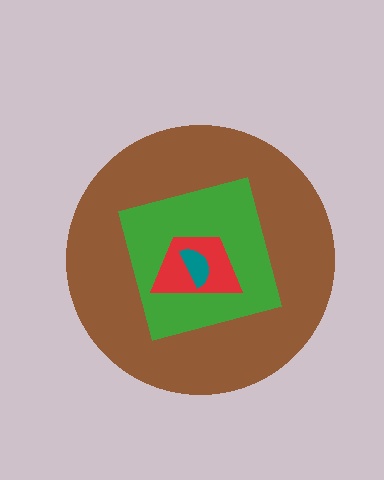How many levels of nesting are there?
4.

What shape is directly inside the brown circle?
The green square.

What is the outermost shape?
The brown circle.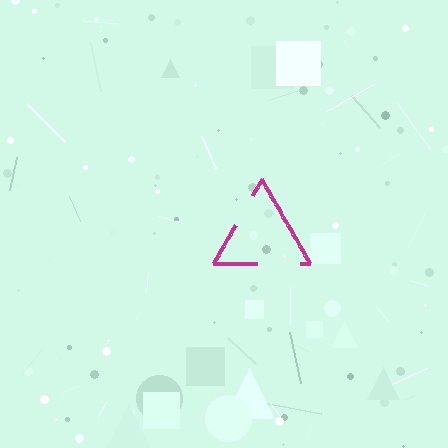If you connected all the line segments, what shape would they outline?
They would outline a triangle.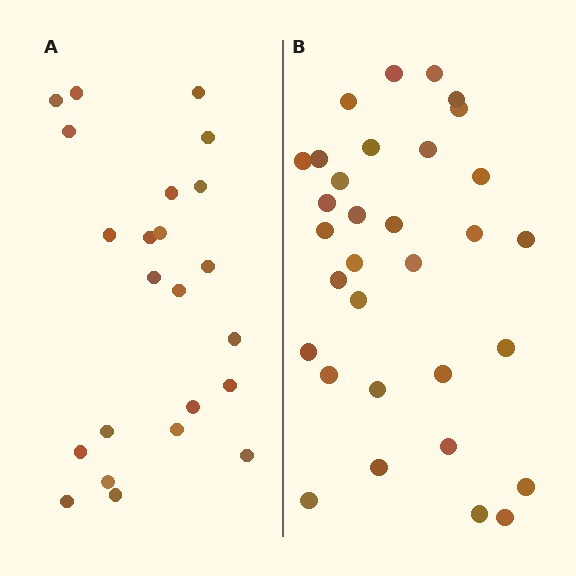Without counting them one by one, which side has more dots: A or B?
Region B (the right region) has more dots.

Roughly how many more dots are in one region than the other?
Region B has roughly 8 or so more dots than region A.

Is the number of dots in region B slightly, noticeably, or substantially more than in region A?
Region B has noticeably more, but not dramatically so. The ratio is roughly 1.4 to 1.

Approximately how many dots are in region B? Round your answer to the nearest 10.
About 30 dots. (The exact count is 32, which rounds to 30.)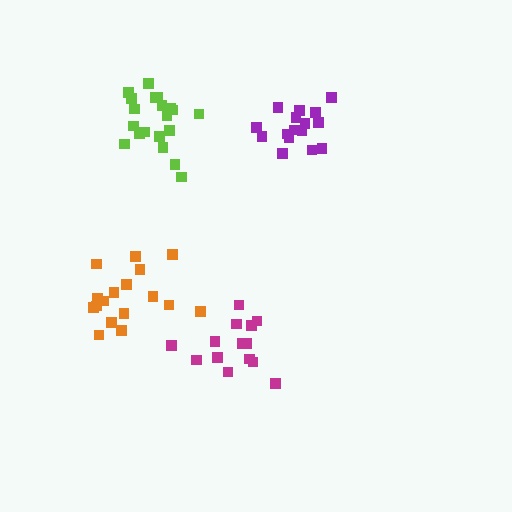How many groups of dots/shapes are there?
There are 4 groups.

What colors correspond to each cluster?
The clusters are colored: magenta, purple, lime, orange.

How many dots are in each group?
Group 1: 14 dots, Group 2: 16 dots, Group 3: 20 dots, Group 4: 17 dots (67 total).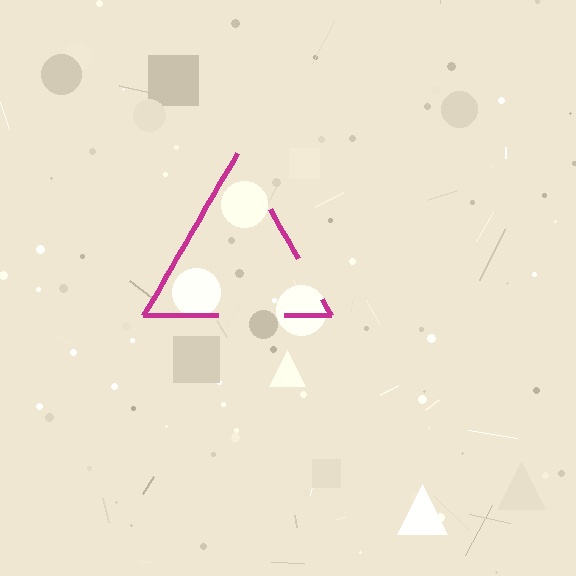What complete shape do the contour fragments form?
The contour fragments form a triangle.